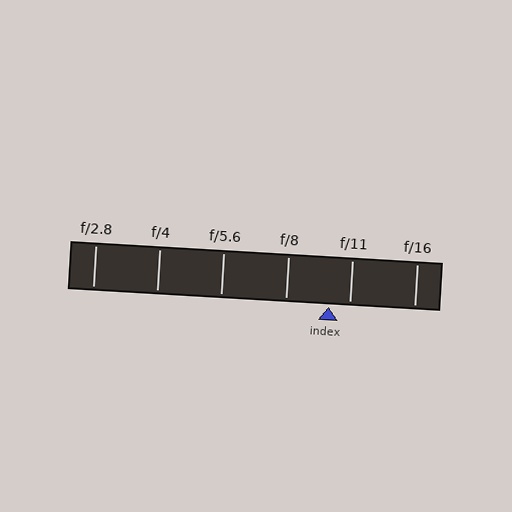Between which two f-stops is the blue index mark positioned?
The index mark is between f/8 and f/11.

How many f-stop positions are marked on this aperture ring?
There are 6 f-stop positions marked.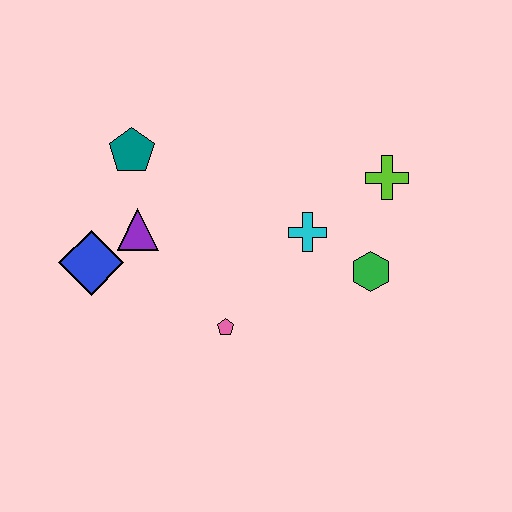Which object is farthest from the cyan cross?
The blue diamond is farthest from the cyan cross.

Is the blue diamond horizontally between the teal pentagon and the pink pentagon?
No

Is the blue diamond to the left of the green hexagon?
Yes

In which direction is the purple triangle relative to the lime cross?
The purple triangle is to the left of the lime cross.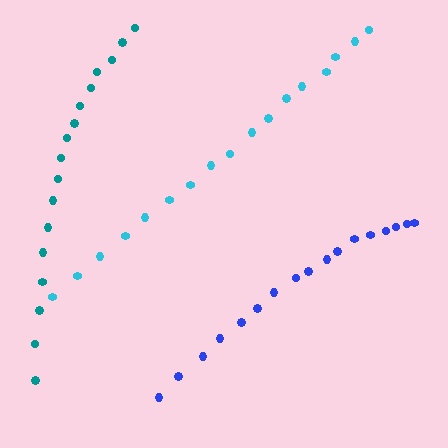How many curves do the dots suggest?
There are 3 distinct paths.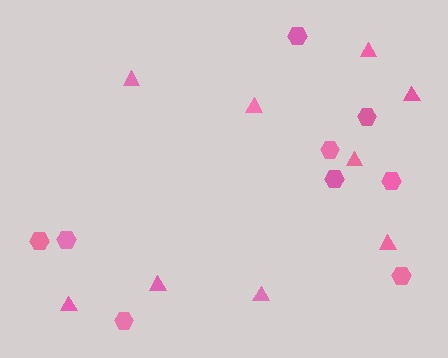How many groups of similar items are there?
There are 2 groups: one group of triangles (9) and one group of hexagons (9).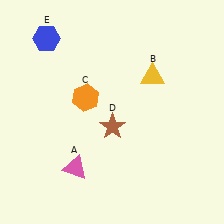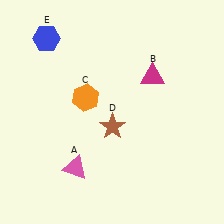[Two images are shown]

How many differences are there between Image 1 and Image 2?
There is 1 difference between the two images.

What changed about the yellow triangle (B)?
In Image 1, B is yellow. In Image 2, it changed to magenta.